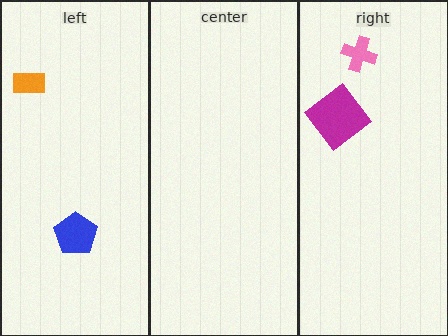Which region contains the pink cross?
The right region.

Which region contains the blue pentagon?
The left region.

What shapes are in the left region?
The orange rectangle, the blue pentagon.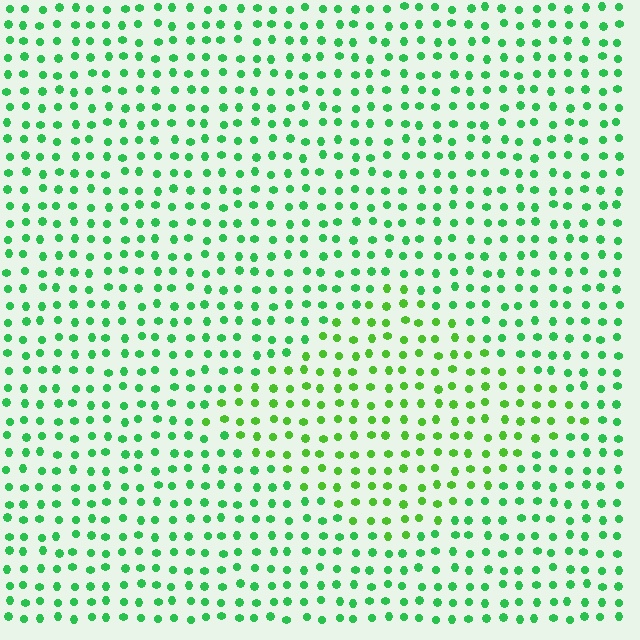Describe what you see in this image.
The image is filled with small green elements in a uniform arrangement. A diamond-shaped region is visible where the elements are tinted to a slightly different hue, forming a subtle color boundary.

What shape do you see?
I see a diamond.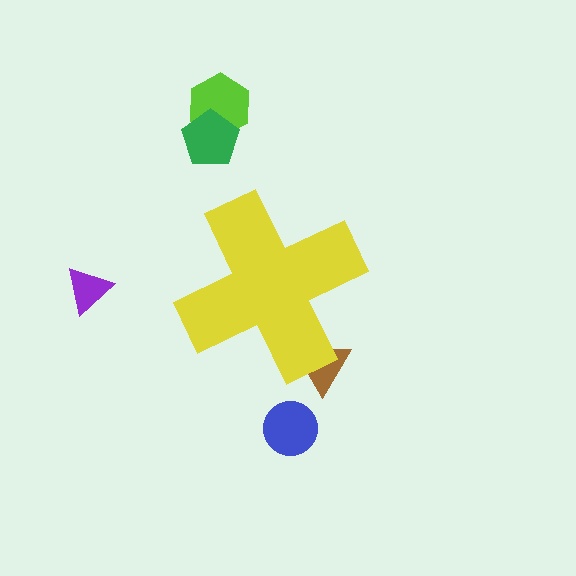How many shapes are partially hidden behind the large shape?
1 shape is partially hidden.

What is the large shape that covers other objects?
A yellow cross.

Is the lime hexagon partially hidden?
No, the lime hexagon is fully visible.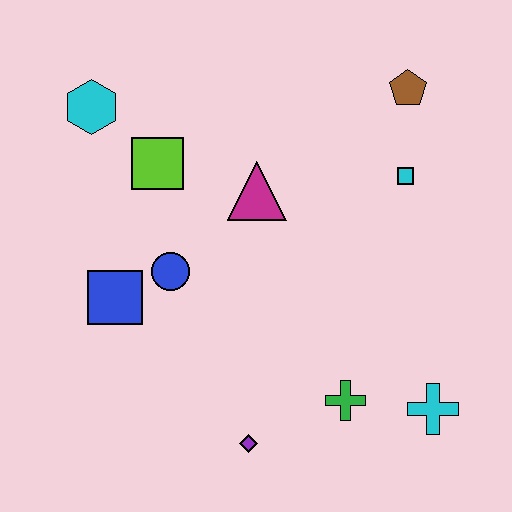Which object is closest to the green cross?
The cyan cross is closest to the green cross.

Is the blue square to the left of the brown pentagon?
Yes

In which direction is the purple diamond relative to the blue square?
The purple diamond is below the blue square.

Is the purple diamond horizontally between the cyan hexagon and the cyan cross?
Yes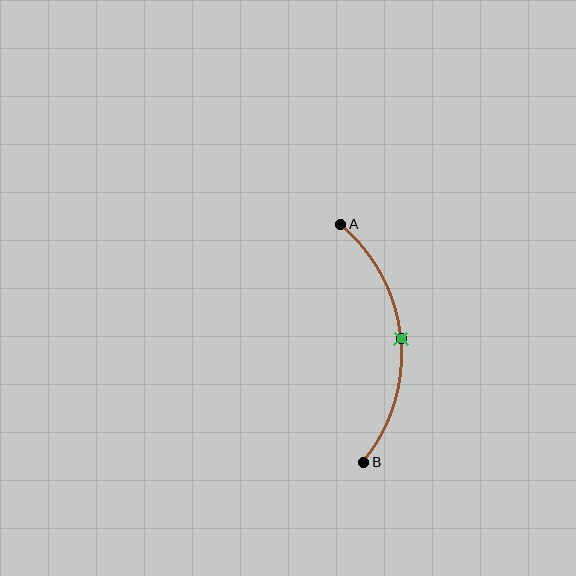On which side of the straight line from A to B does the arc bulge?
The arc bulges to the right of the straight line connecting A and B.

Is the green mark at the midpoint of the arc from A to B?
Yes. The green mark lies on the arc at equal arc-length from both A and B — it is the arc midpoint.